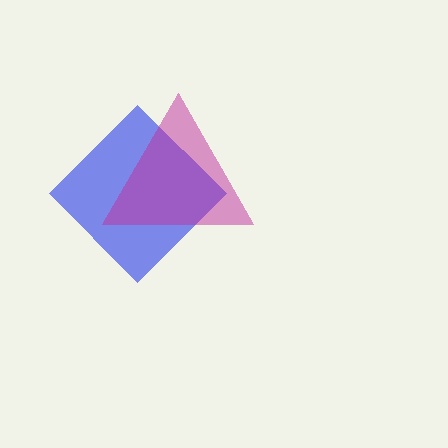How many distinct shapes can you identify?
There are 2 distinct shapes: a blue diamond, a magenta triangle.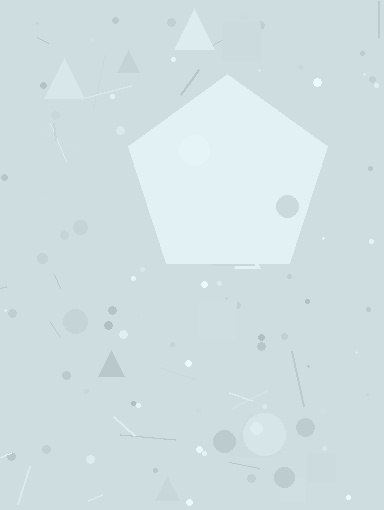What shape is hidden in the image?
A pentagon is hidden in the image.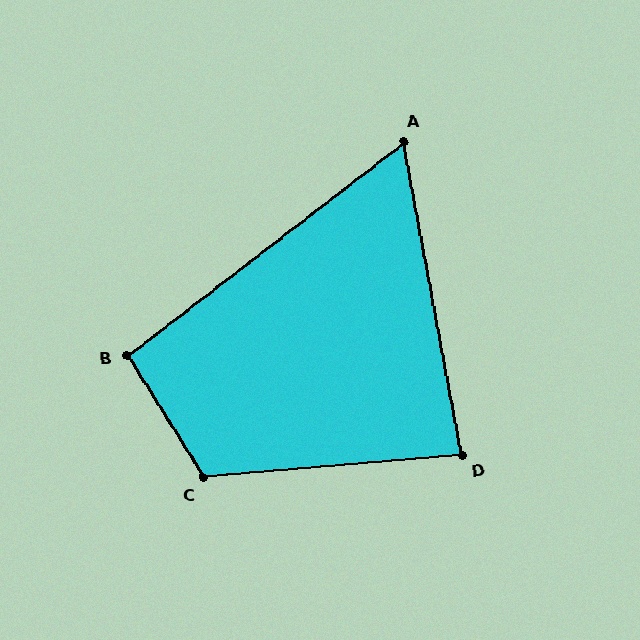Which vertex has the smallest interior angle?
A, at approximately 63 degrees.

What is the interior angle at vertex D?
Approximately 84 degrees (acute).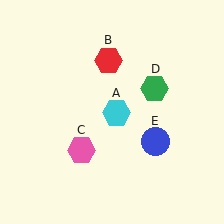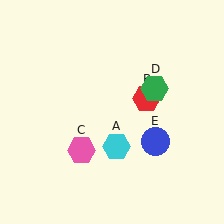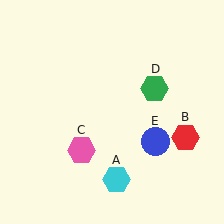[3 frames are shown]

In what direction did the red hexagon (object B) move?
The red hexagon (object B) moved down and to the right.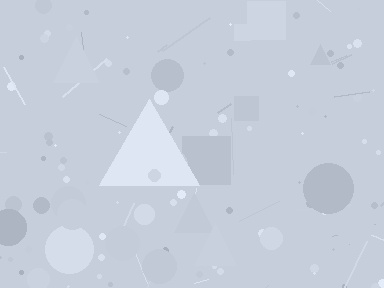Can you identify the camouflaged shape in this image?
The camouflaged shape is a triangle.